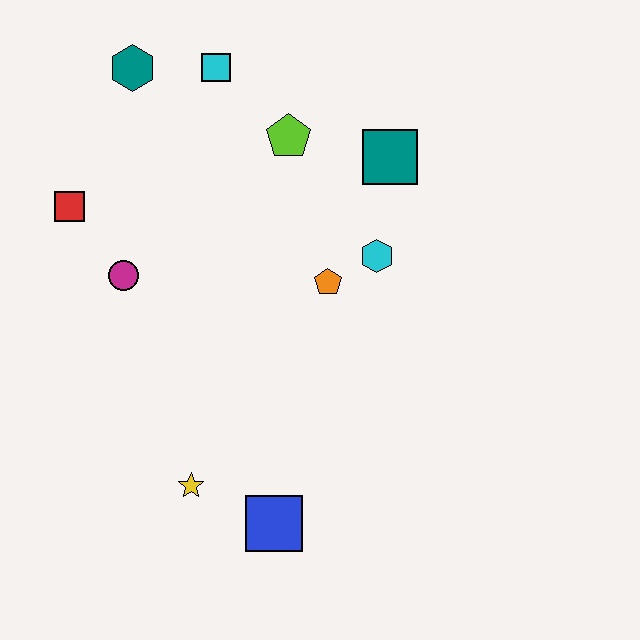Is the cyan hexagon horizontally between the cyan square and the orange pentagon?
No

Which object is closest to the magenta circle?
The red square is closest to the magenta circle.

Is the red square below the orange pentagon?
No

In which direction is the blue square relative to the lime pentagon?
The blue square is below the lime pentagon.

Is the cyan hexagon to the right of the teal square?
No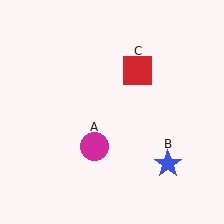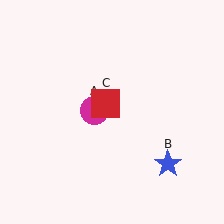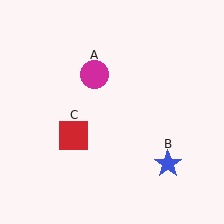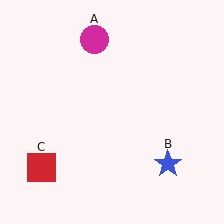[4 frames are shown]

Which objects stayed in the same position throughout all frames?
Blue star (object B) remained stationary.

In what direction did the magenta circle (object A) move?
The magenta circle (object A) moved up.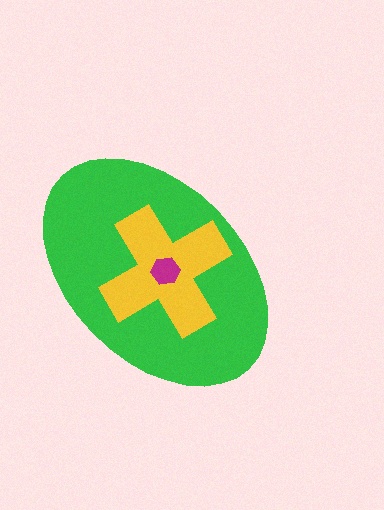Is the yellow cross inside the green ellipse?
Yes.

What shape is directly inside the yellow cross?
The magenta hexagon.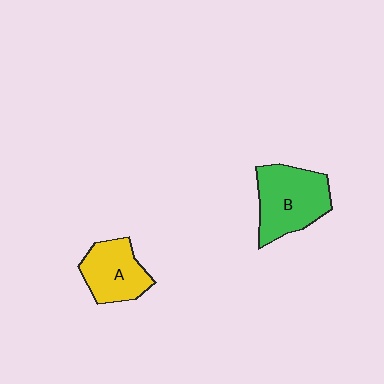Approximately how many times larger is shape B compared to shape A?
Approximately 1.3 times.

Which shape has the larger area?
Shape B (green).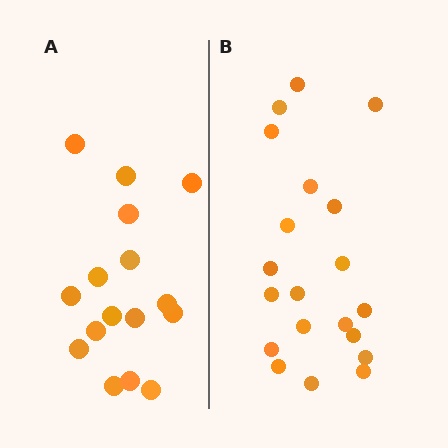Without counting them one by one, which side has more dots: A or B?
Region B (the right region) has more dots.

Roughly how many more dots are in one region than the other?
Region B has about 4 more dots than region A.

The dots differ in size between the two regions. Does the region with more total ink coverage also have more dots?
No. Region A has more total ink coverage because its dots are larger, but region B actually contains more individual dots. Total area can be misleading — the number of items is what matters here.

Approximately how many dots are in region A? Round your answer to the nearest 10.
About 20 dots. (The exact count is 16, which rounds to 20.)